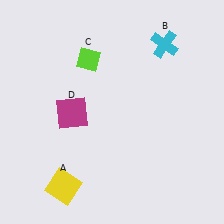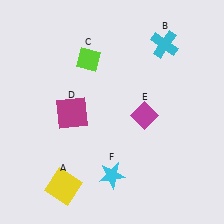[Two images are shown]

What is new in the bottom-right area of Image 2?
A magenta diamond (E) was added in the bottom-right area of Image 2.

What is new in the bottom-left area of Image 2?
A cyan star (F) was added in the bottom-left area of Image 2.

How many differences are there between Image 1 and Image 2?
There are 2 differences between the two images.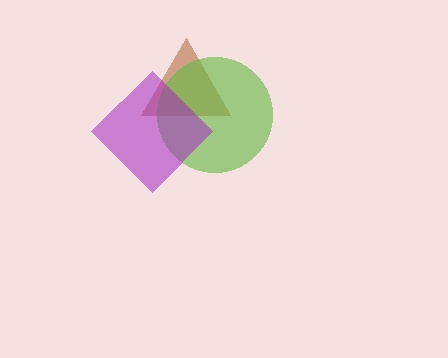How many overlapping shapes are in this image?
There are 3 overlapping shapes in the image.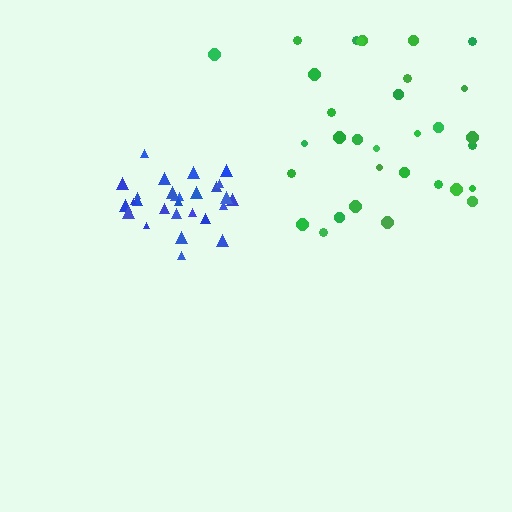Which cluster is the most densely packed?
Blue.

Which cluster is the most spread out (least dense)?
Green.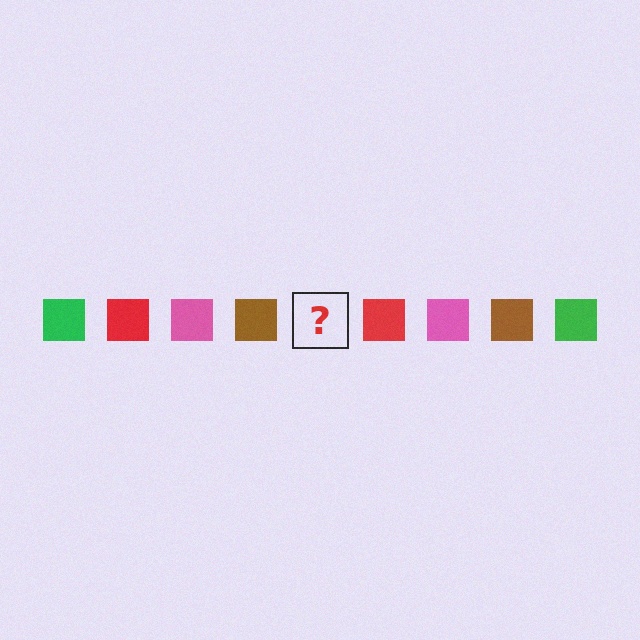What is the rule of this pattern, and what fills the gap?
The rule is that the pattern cycles through green, red, pink, brown squares. The gap should be filled with a green square.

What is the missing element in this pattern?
The missing element is a green square.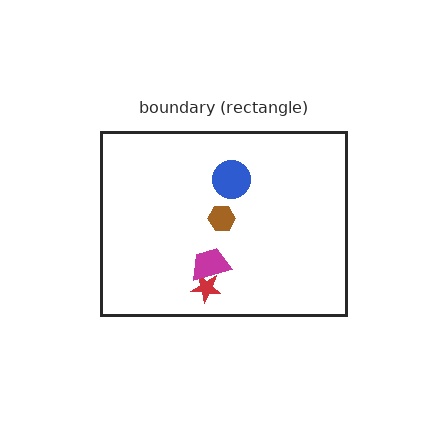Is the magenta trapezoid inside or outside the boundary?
Inside.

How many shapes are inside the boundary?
4 inside, 0 outside.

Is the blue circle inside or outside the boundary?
Inside.